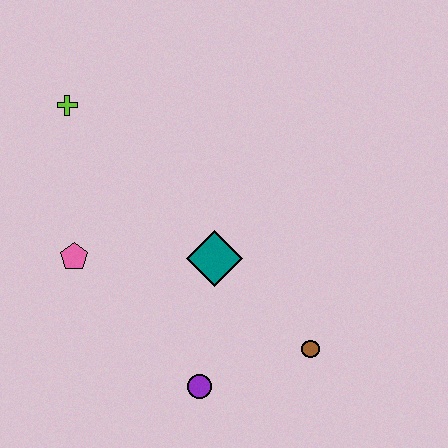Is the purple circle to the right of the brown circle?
No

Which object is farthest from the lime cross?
The brown circle is farthest from the lime cross.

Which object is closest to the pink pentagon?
The teal diamond is closest to the pink pentagon.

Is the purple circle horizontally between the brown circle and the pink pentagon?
Yes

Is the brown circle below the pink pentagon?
Yes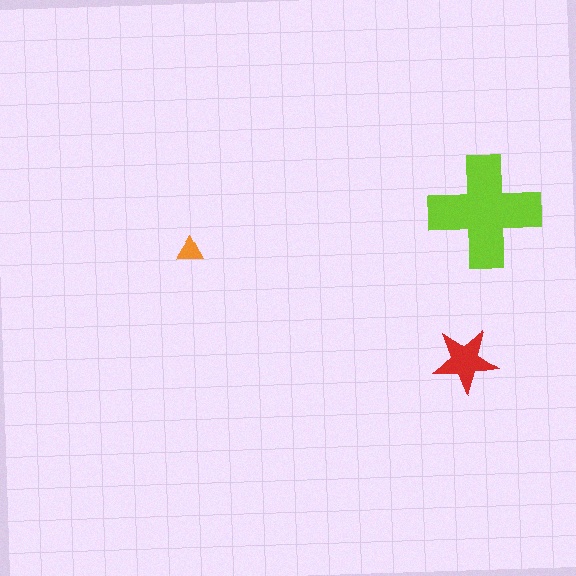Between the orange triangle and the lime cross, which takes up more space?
The lime cross.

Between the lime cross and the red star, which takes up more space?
The lime cross.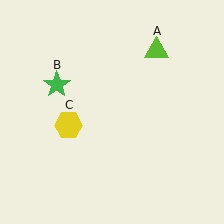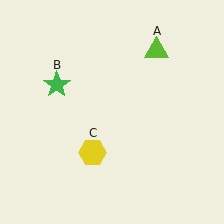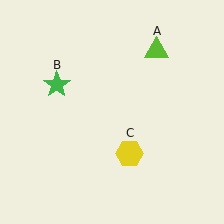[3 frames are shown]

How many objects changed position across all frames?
1 object changed position: yellow hexagon (object C).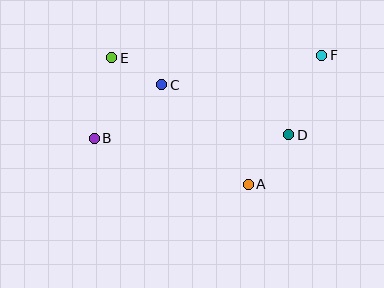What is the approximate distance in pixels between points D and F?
The distance between D and F is approximately 86 pixels.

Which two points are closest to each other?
Points C and E are closest to each other.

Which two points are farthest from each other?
Points B and F are farthest from each other.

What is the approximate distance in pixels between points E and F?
The distance between E and F is approximately 210 pixels.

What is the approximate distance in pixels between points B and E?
The distance between B and E is approximately 82 pixels.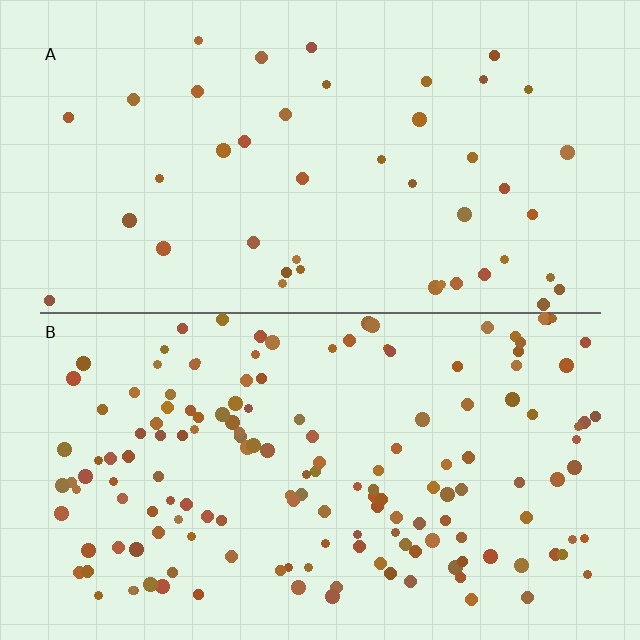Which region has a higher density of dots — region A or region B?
B (the bottom).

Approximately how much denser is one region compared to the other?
Approximately 3.5× — region B over region A.